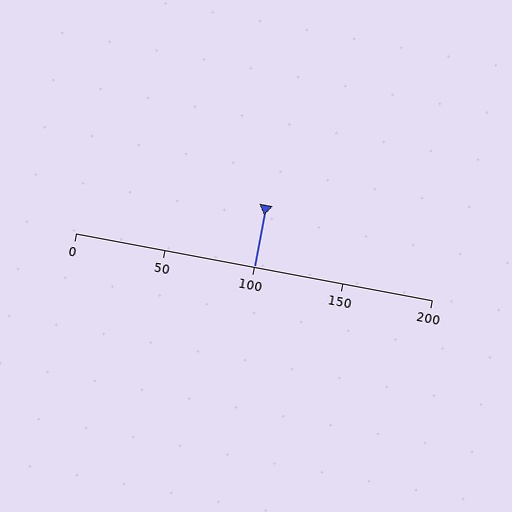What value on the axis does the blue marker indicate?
The marker indicates approximately 100.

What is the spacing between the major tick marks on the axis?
The major ticks are spaced 50 apart.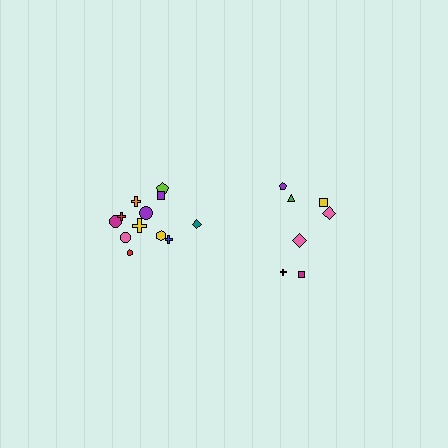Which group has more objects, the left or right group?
The left group.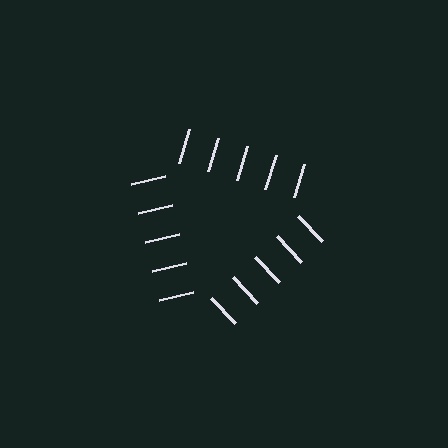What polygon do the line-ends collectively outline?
An illusory triangle — the line segments terminate on its edges but no continuous stroke is drawn.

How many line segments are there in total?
15 — 5 along each of the 3 edges.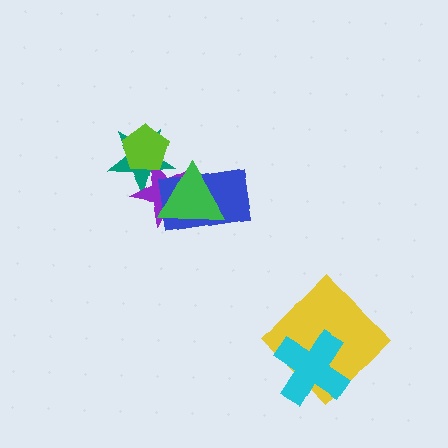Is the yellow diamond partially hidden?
Yes, it is partially covered by another shape.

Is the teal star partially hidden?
Yes, it is partially covered by another shape.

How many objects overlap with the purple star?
4 objects overlap with the purple star.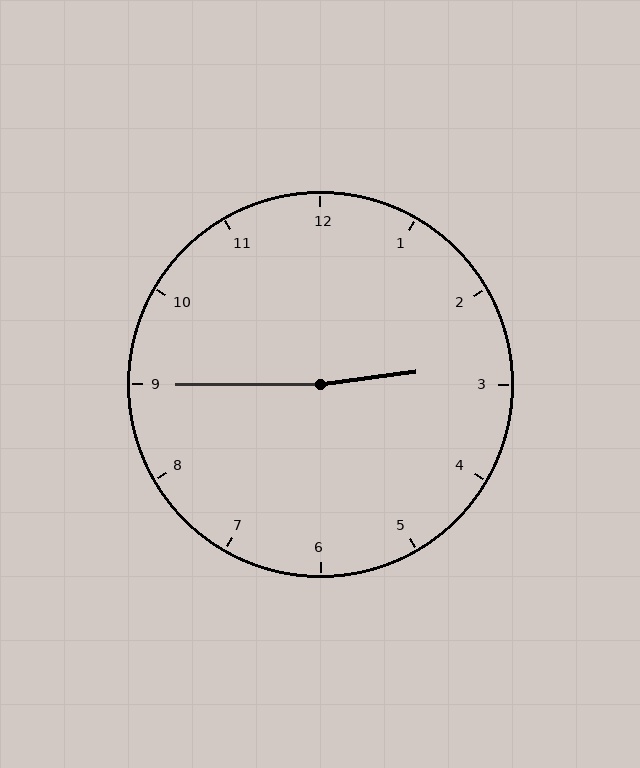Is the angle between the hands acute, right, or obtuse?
It is obtuse.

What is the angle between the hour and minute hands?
Approximately 172 degrees.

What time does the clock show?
2:45.